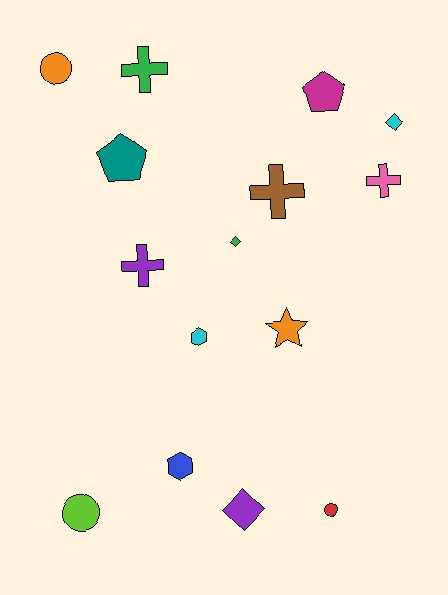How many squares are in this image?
There are no squares.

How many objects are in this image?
There are 15 objects.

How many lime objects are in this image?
There is 1 lime object.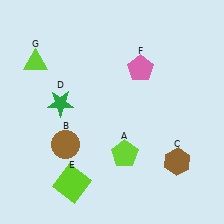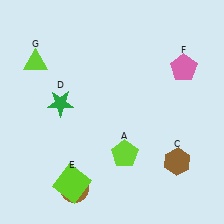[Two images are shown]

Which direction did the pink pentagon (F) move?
The pink pentagon (F) moved right.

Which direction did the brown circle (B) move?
The brown circle (B) moved down.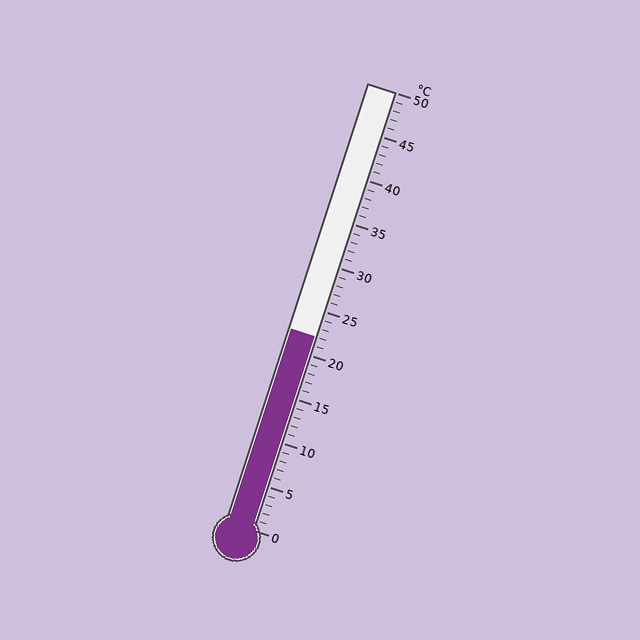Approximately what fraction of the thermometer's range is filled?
The thermometer is filled to approximately 45% of its range.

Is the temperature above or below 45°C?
The temperature is below 45°C.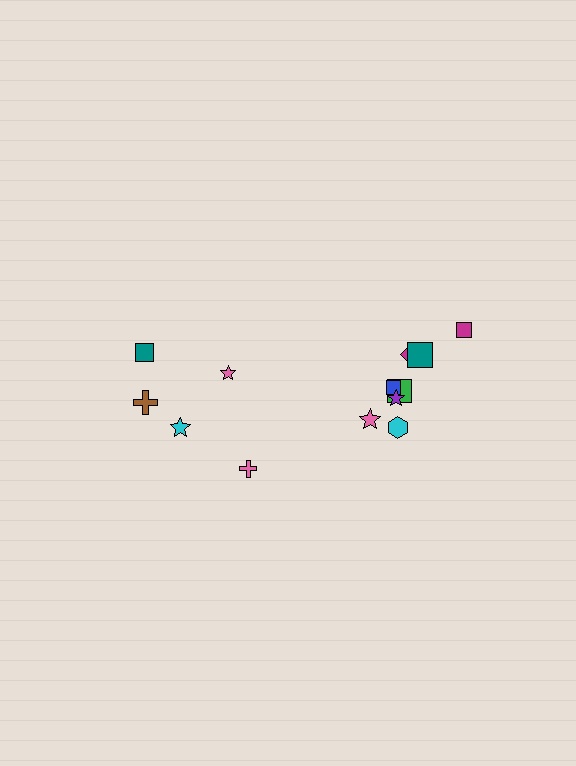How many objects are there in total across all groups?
There are 13 objects.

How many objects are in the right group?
There are 8 objects.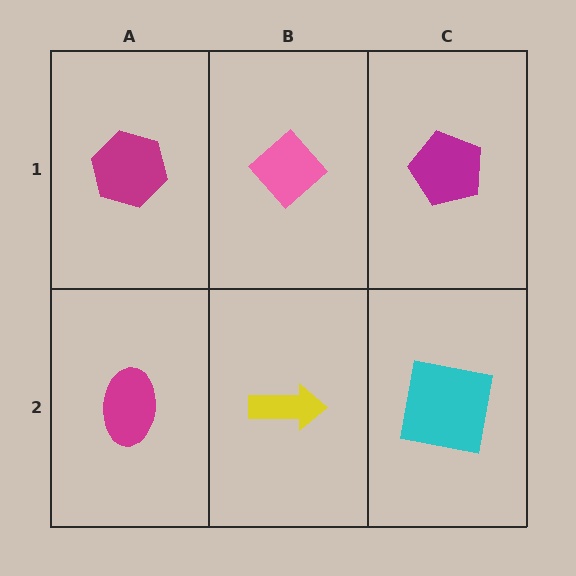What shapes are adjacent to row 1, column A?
A magenta ellipse (row 2, column A), a pink diamond (row 1, column B).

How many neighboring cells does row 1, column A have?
2.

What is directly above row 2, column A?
A magenta hexagon.